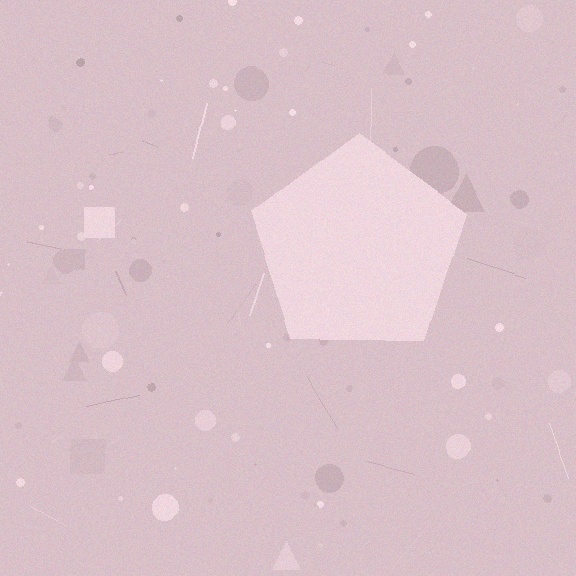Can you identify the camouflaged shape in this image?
The camouflaged shape is a pentagon.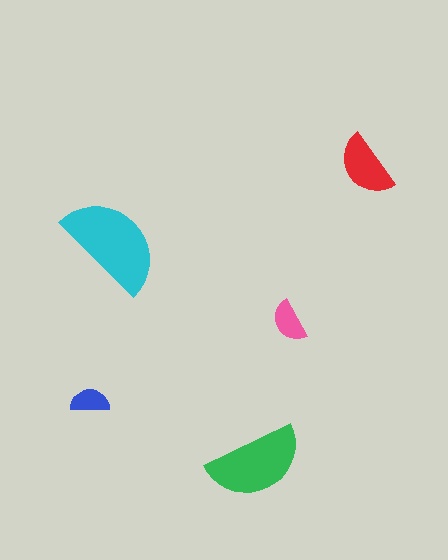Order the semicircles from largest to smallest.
the cyan one, the green one, the red one, the pink one, the blue one.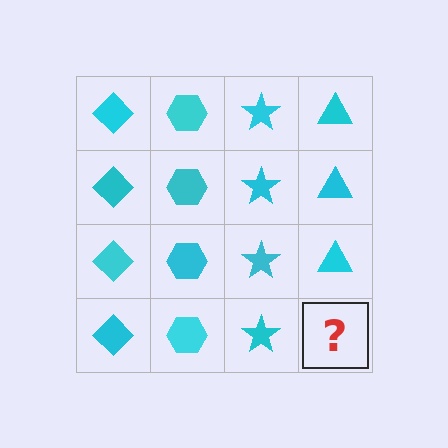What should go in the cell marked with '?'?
The missing cell should contain a cyan triangle.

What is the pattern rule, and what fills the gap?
The rule is that each column has a consistent shape. The gap should be filled with a cyan triangle.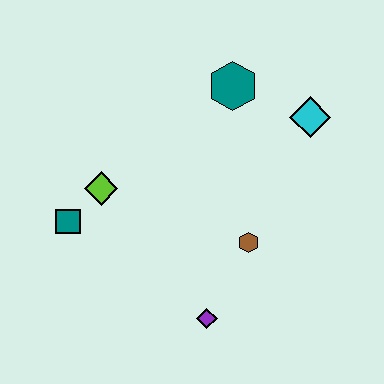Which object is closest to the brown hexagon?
The purple diamond is closest to the brown hexagon.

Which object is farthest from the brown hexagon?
The teal square is farthest from the brown hexagon.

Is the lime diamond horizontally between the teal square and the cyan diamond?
Yes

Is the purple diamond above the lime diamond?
No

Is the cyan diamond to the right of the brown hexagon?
Yes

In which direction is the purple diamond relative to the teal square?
The purple diamond is to the right of the teal square.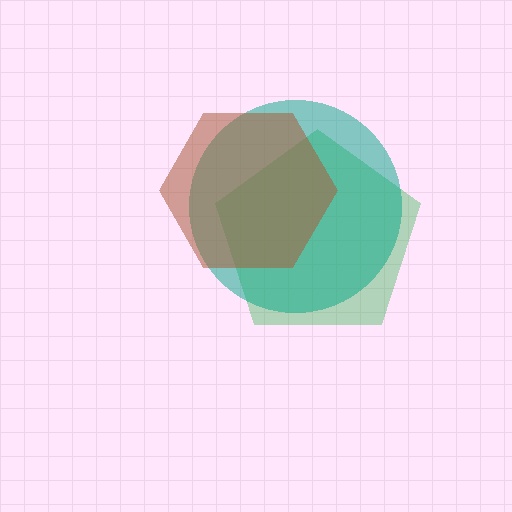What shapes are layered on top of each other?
The layered shapes are: a green pentagon, a teal circle, a brown hexagon.